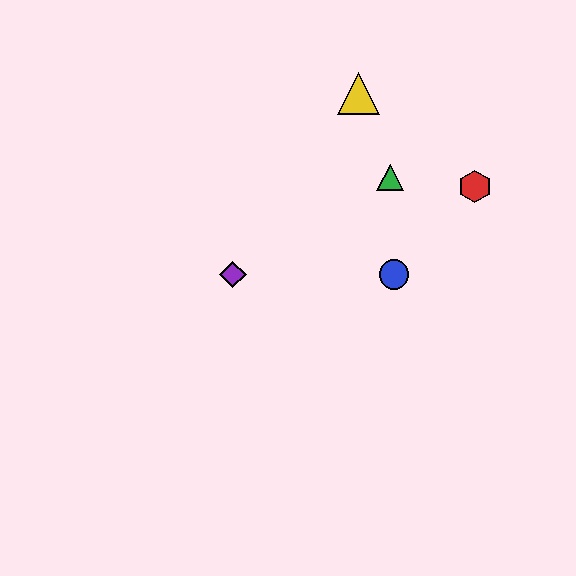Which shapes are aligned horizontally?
The blue circle, the purple diamond are aligned horizontally.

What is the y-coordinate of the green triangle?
The green triangle is at y≈178.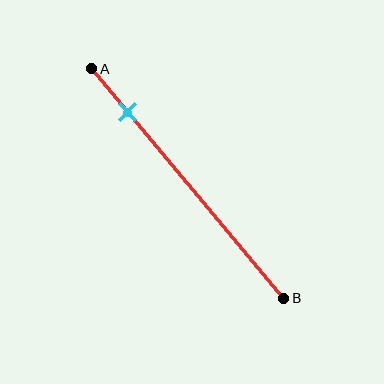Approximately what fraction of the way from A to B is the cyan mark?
The cyan mark is approximately 20% of the way from A to B.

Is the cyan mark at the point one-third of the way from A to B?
No, the mark is at about 20% from A, not at the 33% one-third point.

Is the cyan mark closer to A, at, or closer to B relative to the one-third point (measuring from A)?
The cyan mark is closer to point A than the one-third point of segment AB.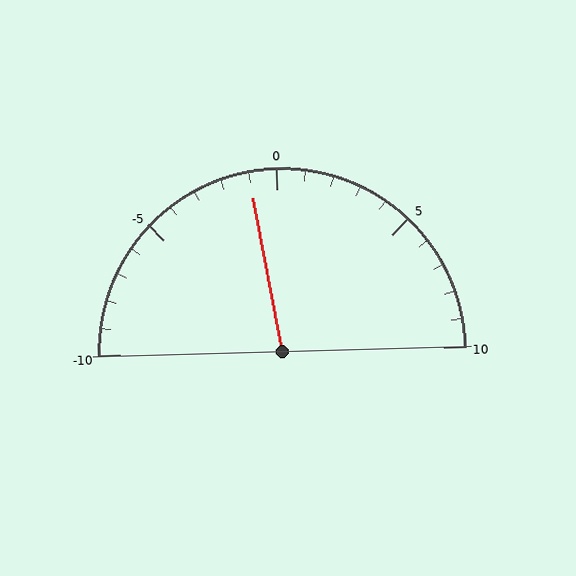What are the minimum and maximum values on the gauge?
The gauge ranges from -10 to 10.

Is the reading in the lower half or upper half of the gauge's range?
The reading is in the lower half of the range (-10 to 10).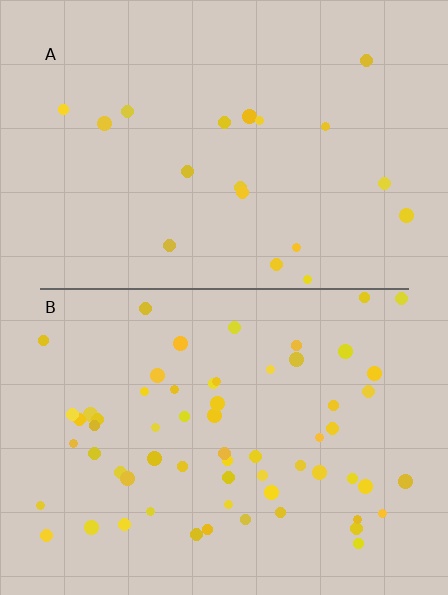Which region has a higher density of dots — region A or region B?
B (the bottom).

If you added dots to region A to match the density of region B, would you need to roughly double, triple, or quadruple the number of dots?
Approximately triple.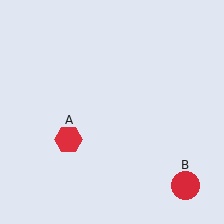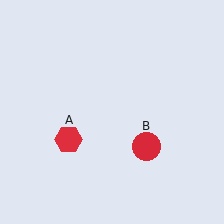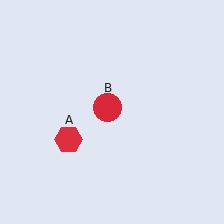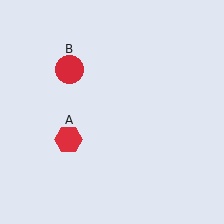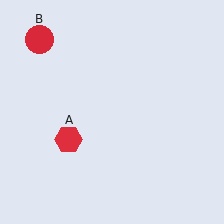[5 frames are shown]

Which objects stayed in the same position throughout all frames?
Red hexagon (object A) remained stationary.